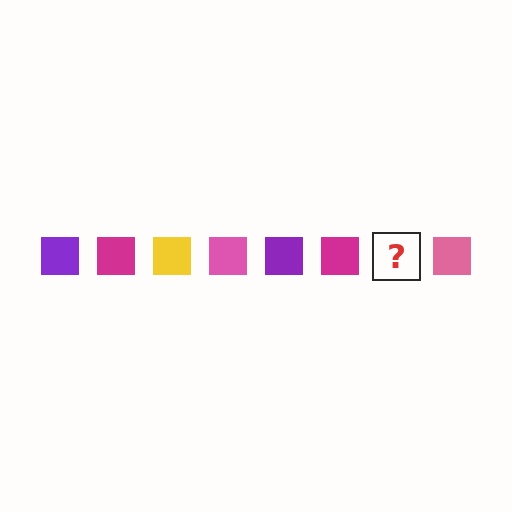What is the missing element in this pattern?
The missing element is a yellow square.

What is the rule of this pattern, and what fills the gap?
The rule is that the pattern cycles through purple, magenta, yellow, pink squares. The gap should be filled with a yellow square.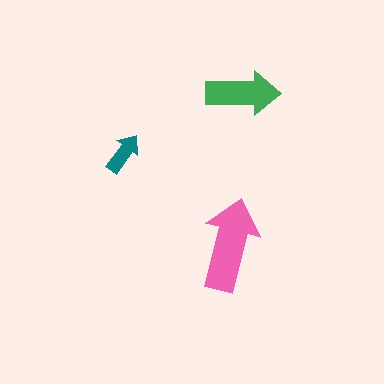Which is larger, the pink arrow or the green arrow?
The pink one.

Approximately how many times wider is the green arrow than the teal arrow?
About 2 times wider.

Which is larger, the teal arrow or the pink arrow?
The pink one.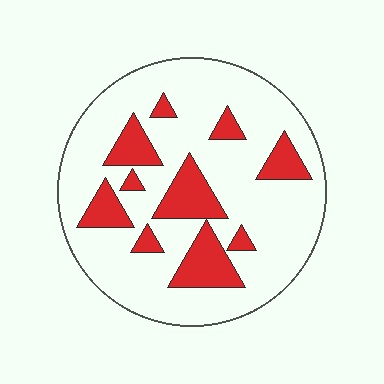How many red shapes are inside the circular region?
10.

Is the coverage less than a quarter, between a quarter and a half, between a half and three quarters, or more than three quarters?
Less than a quarter.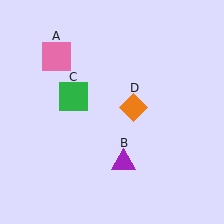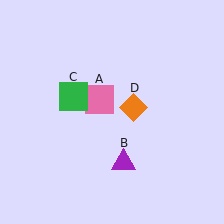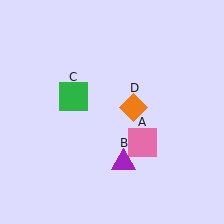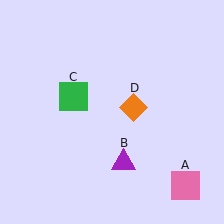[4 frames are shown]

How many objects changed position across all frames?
1 object changed position: pink square (object A).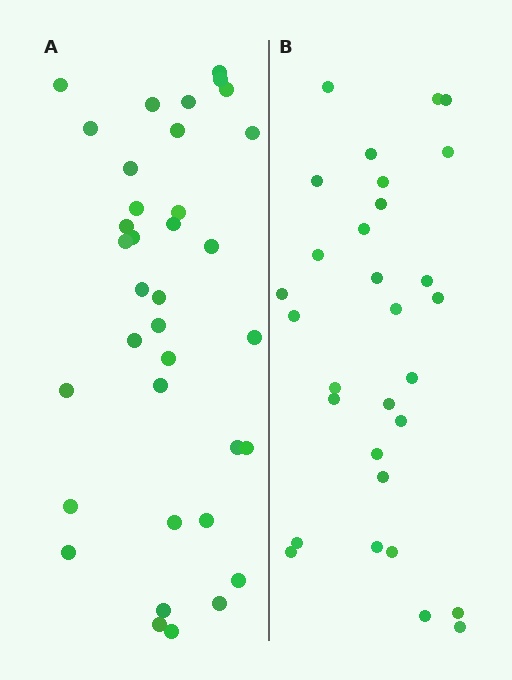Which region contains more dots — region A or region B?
Region A (the left region) has more dots.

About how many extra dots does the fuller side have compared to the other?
Region A has about 6 more dots than region B.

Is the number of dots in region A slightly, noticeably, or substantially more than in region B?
Region A has only slightly more — the two regions are fairly close. The ratio is roughly 1.2 to 1.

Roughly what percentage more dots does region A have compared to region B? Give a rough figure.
About 20% more.